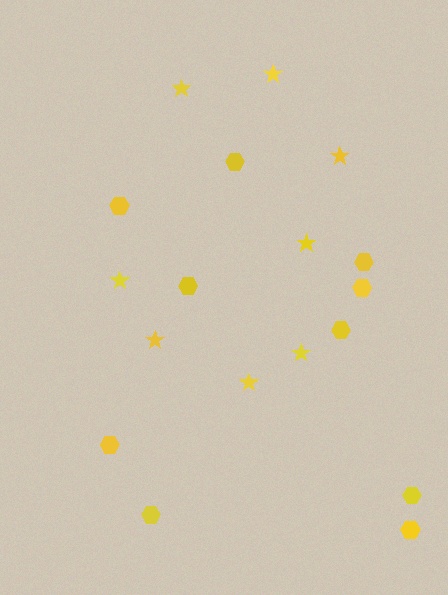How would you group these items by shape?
There are 2 groups: one group of stars (8) and one group of hexagons (10).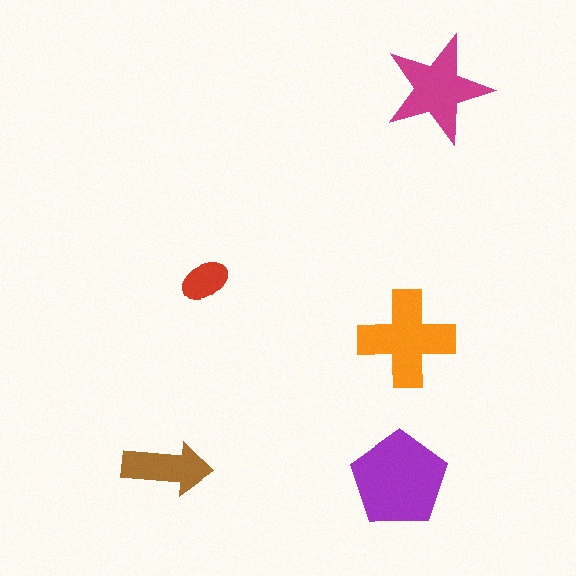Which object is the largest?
The purple pentagon.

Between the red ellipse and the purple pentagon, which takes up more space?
The purple pentagon.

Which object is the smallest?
The red ellipse.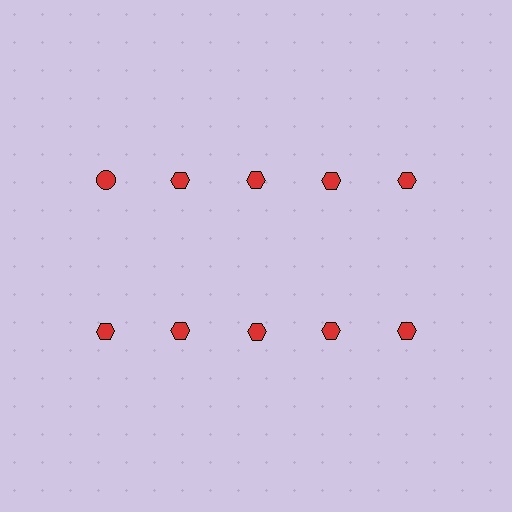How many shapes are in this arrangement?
There are 10 shapes arranged in a grid pattern.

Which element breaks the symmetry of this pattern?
The red circle in the top row, leftmost column breaks the symmetry. All other shapes are red hexagons.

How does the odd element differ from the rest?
It has a different shape: circle instead of hexagon.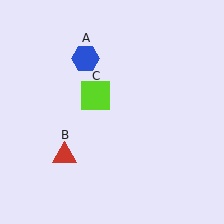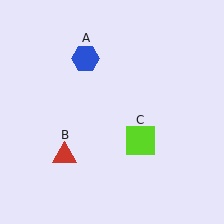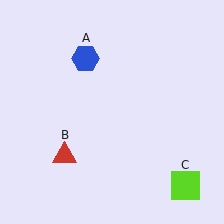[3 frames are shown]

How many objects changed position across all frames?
1 object changed position: lime square (object C).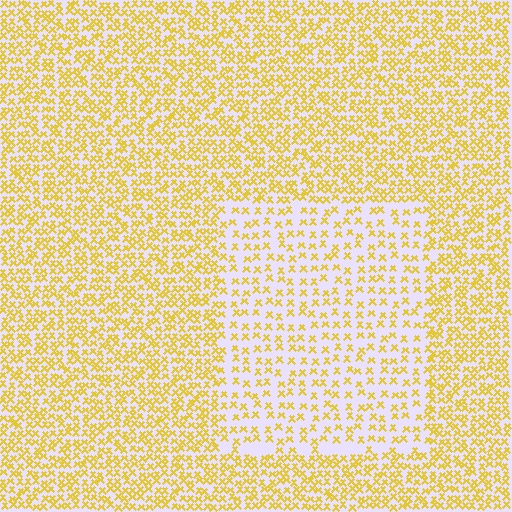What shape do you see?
I see a rectangle.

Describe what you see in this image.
The image contains small yellow elements arranged at two different densities. A rectangle-shaped region is visible where the elements are less densely packed than the surrounding area.